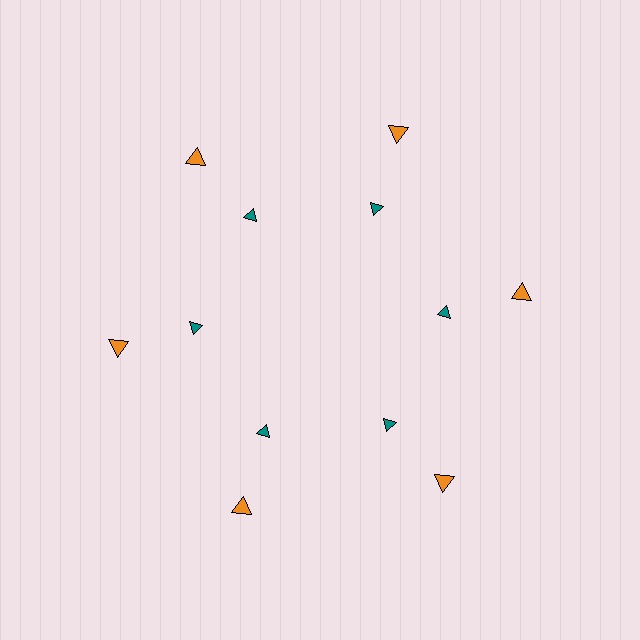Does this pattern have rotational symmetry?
Yes, this pattern has 6-fold rotational symmetry. It looks the same after rotating 60 degrees around the center.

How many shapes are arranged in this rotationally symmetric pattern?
There are 12 shapes, arranged in 6 groups of 2.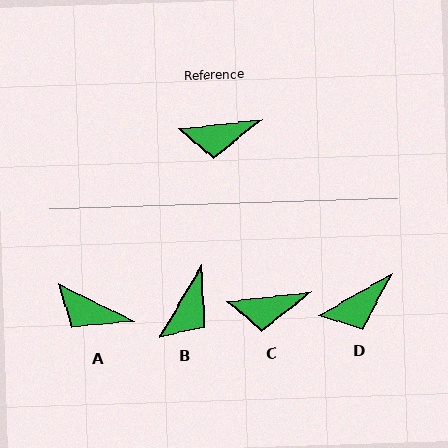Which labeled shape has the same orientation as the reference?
C.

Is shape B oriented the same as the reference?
No, it is off by about 54 degrees.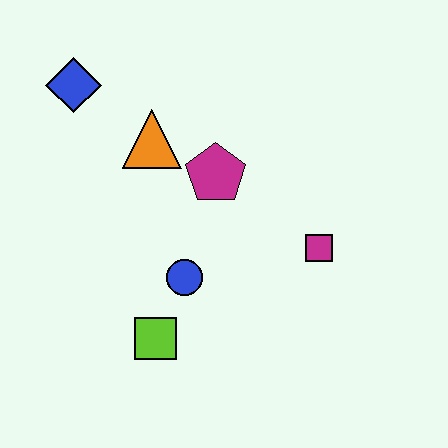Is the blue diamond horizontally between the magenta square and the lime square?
No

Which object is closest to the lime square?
The blue circle is closest to the lime square.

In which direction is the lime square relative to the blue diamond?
The lime square is below the blue diamond.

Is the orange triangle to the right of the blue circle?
No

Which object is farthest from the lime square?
The blue diamond is farthest from the lime square.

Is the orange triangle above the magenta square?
Yes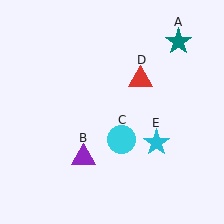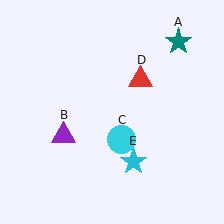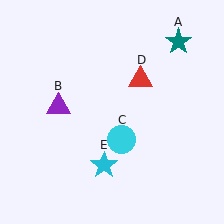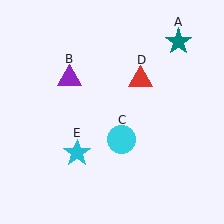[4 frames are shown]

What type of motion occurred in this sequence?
The purple triangle (object B), cyan star (object E) rotated clockwise around the center of the scene.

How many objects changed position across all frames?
2 objects changed position: purple triangle (object B), cyan star (object E).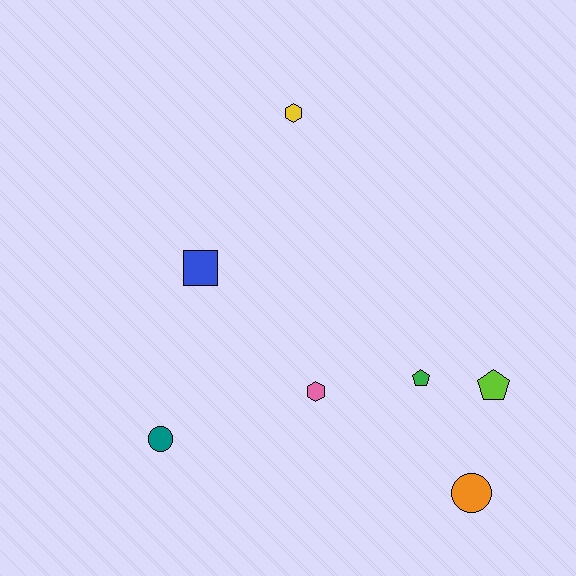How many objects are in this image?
There are 7 objects.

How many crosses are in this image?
There are no crosses.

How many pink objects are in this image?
There is 1 pink object.